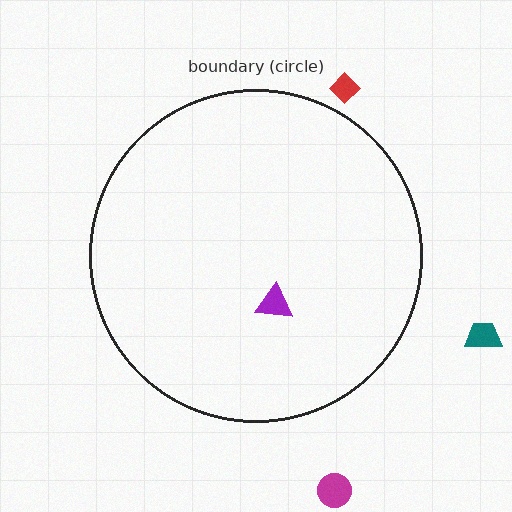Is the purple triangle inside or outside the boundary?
Inside.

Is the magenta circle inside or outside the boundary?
Outside.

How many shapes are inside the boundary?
1 inside, 3 outside.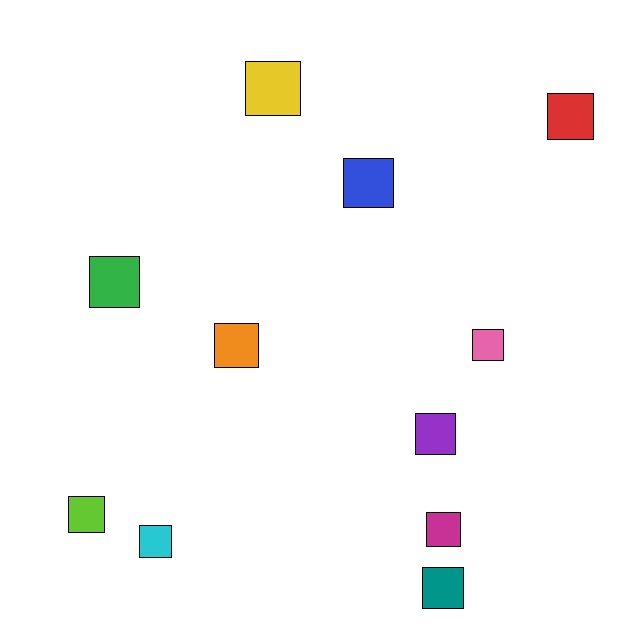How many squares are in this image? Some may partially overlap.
There are 11 squares.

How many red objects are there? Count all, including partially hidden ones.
There is 1 red object.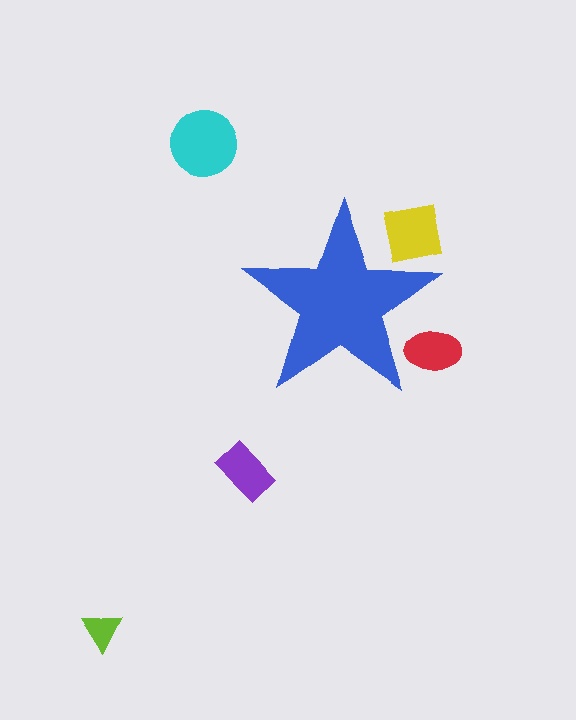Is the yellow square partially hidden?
Yes, the yellow square is partially hidden behind the blue star.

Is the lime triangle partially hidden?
No, the lime triangle is fully visible.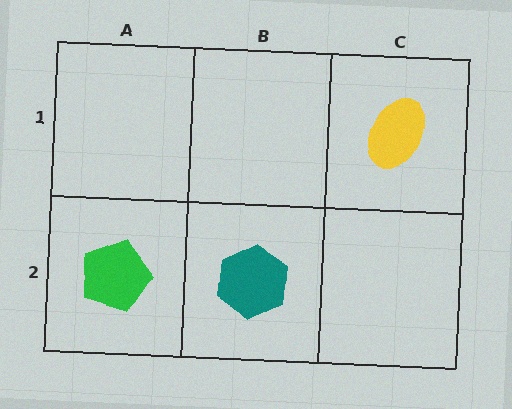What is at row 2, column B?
A teal hexagon.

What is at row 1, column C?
A yellow ellipse.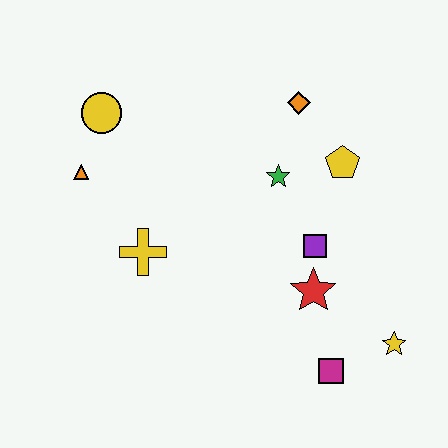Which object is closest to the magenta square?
The yellow star is closest to the magenta square.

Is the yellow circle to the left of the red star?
Yes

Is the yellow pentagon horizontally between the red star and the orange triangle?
No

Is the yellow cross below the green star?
Yes